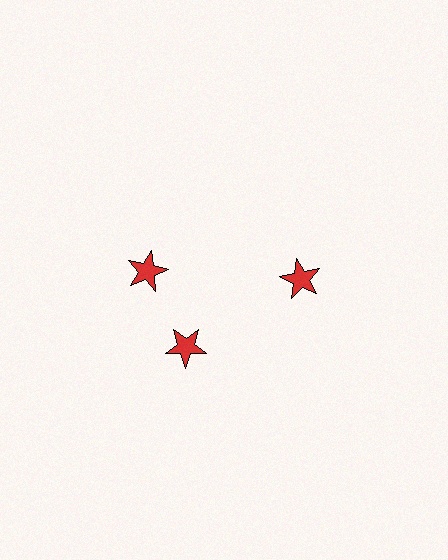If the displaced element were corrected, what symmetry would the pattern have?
It would have 3-fold rotational symmetry — the pattern would map onto itself every 120 degrees.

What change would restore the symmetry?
The symmetry would be restored by rotating it back into even spacing with its neighbors so that all 3 stars sit at equal angles and equal distance from the center.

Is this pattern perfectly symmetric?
No. The 3 red stars are arranged in a ring, but one element near the 11 o'clock position is rotated out of alignment along the ring, breaking the 3-fold rotational symmetry.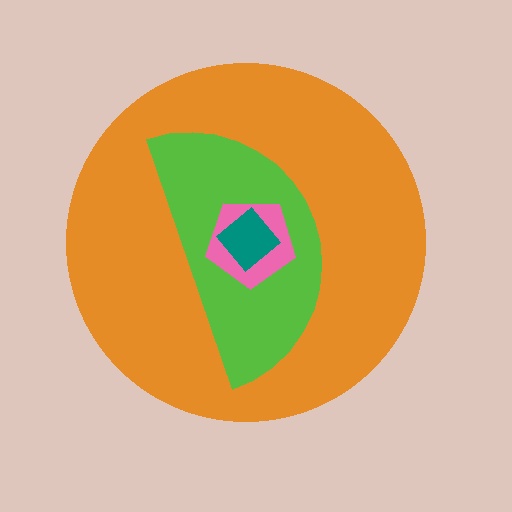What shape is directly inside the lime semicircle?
The pink pentagon.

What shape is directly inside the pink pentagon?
The teal diamond.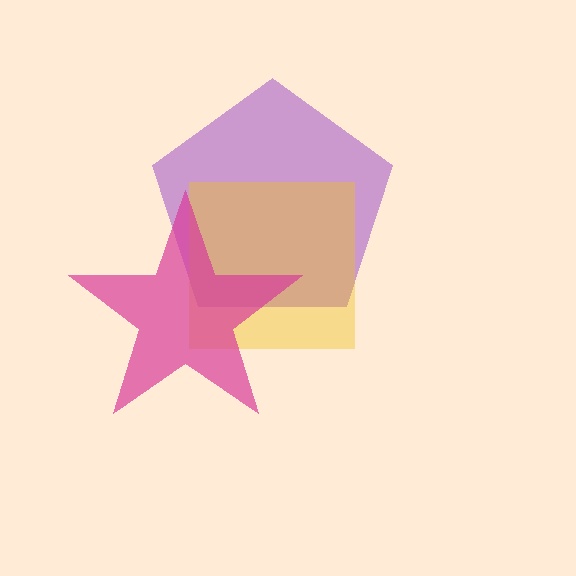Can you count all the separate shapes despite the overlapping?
Yes, there are 3 separate shapes.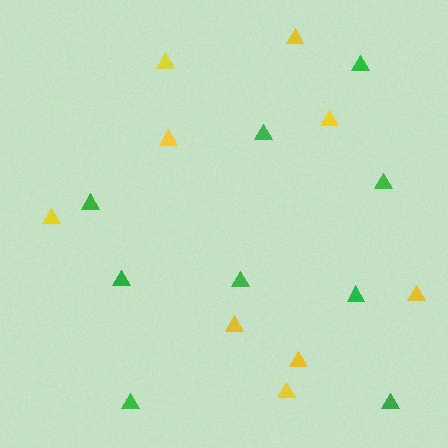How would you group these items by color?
There are 2 groups: one group of yellow triangles (9) and one group of green triangles (9).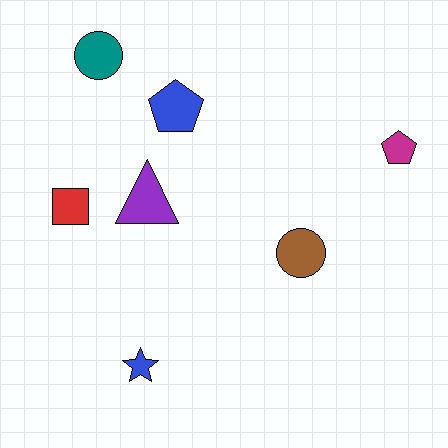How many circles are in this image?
There are 2 circles.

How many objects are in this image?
There are 7 objects.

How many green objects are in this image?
There are no green objects.